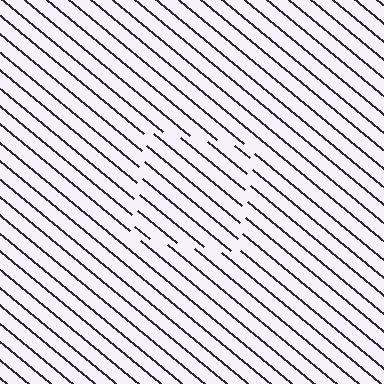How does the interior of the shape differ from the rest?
The interior of the shape contains the same grating, shifted by half a period — the contour is defined by the phase discontinuity where line-ends from the inner and outer gratings abut.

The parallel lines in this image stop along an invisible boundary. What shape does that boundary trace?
An illusory square. The interior of the shape contains the same grating, shifted by half a period — the contour is defined by the phase discontinuity where line-ends from the inner and outer gratings abut.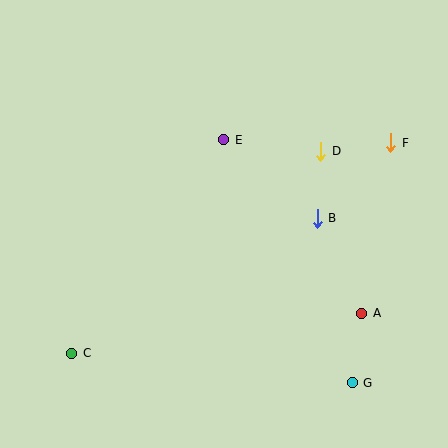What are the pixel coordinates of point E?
Point E is at (224, 140).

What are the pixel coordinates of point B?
Point B is at (317, 218).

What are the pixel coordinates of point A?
Point A is at (362, 313).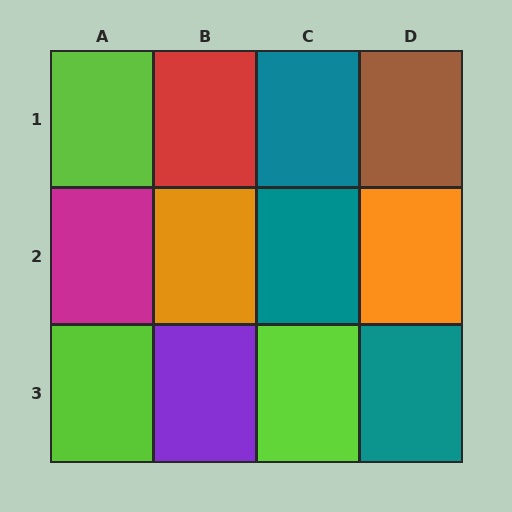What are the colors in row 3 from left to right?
Lime, purple, lime, teal.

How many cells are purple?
1 cell is purple.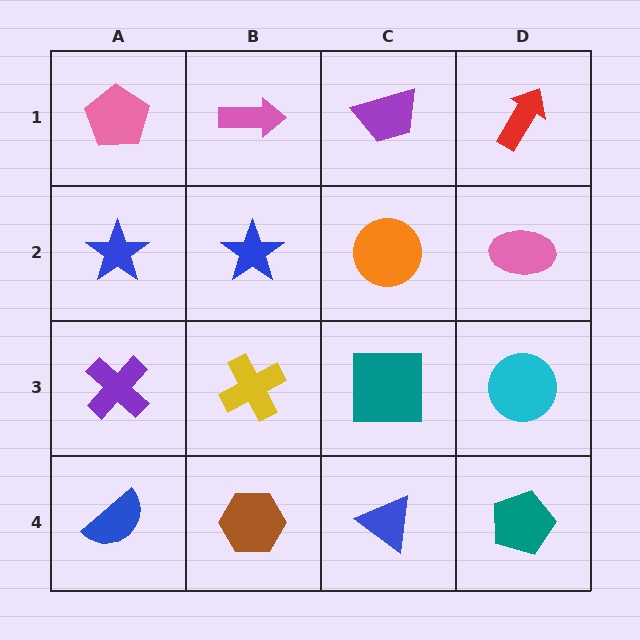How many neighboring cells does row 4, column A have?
2.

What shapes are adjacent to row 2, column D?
A red arrow (row 1, column D), a cyan circle (row 3, column D), an orange circle (row 2, column C).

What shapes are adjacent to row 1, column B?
A blue star (row 2, column B), a pink pentagon (row 1, column A), a purple trapezoid (row 1, column C).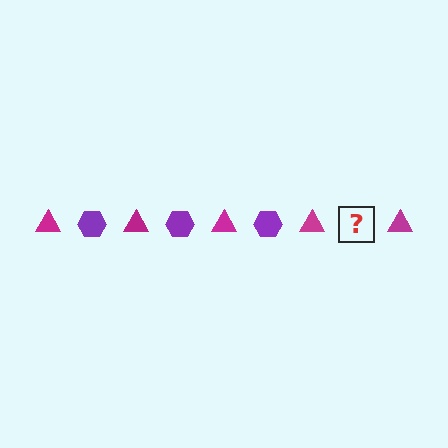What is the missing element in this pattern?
The missing element is a purple hexagon.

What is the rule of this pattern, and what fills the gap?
The rule is that the pattern alternates between magenta triangle and purple hexagon. The gap should be filled with a purple hexagon.